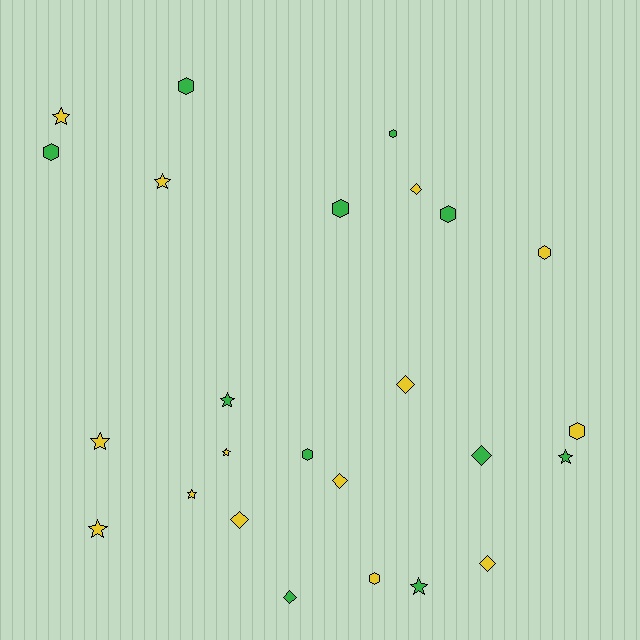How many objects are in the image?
There are 25 objects.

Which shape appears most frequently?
Star, with 9 objects.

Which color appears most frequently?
Yellow, with 14 objects.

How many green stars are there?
There are 3 green stars.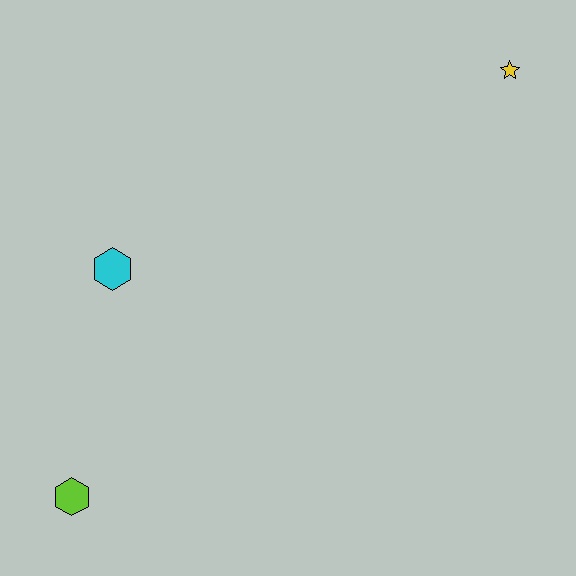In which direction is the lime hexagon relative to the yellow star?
The lime hexagon is to the left of the yellow star.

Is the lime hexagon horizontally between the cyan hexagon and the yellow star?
No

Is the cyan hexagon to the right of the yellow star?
No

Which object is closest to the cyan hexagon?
The lime hexagon is closest to the cyan hexagon.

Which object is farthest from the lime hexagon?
The yellow star is farthest from the lime hexagon.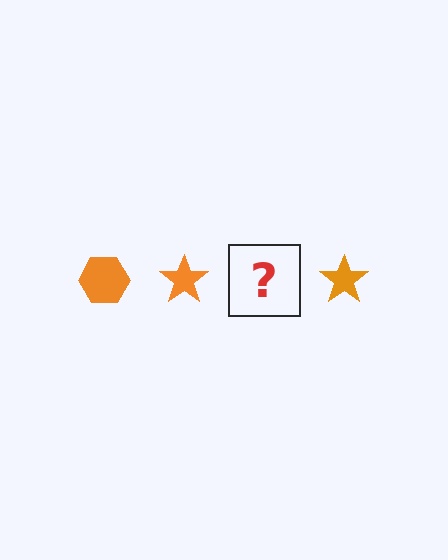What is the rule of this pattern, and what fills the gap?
The rule is that the pattern cycles through hexagon, star shapes in orange. The gap should be filled with an orange hexagon.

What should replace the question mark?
The question mark should be replaced with an orange hexagon.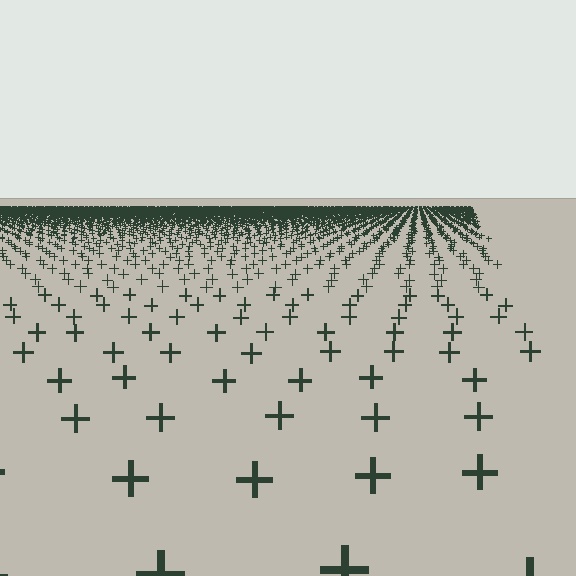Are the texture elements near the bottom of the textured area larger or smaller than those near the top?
Larger. Near the bottom, elements are closer to the viewer and appear at a bigger on-screen size.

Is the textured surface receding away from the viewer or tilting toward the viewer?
The surface is receding away from the viewer. Texture elements get smaller and denser toward the top.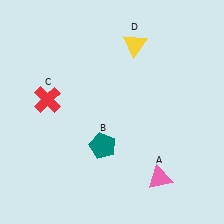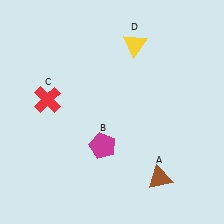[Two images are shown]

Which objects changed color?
A changed from pink to brown. B changed from teal to magenta.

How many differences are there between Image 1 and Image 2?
There are 2 differences between the two images.